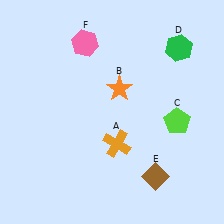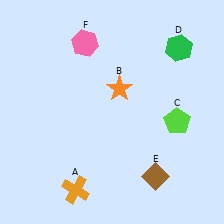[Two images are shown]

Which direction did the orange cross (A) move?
The orange cross (A) moved down.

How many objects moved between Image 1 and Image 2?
1 object moved between the two images.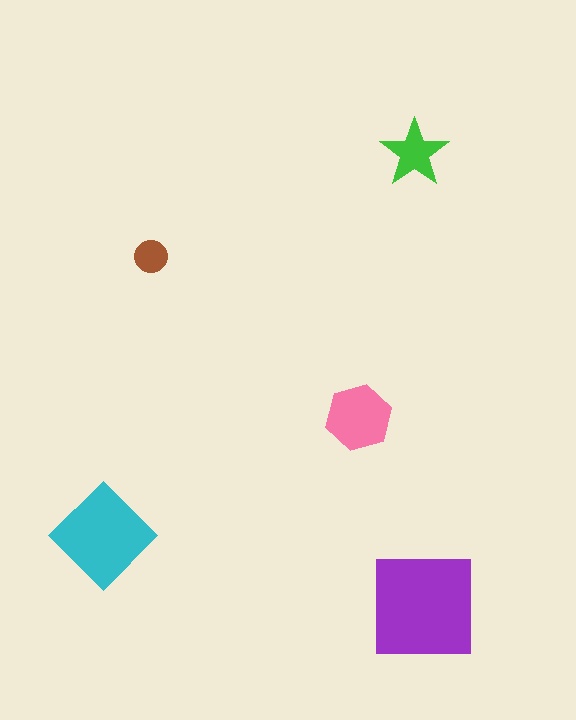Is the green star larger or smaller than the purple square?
Smaller.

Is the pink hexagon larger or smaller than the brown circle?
Larger.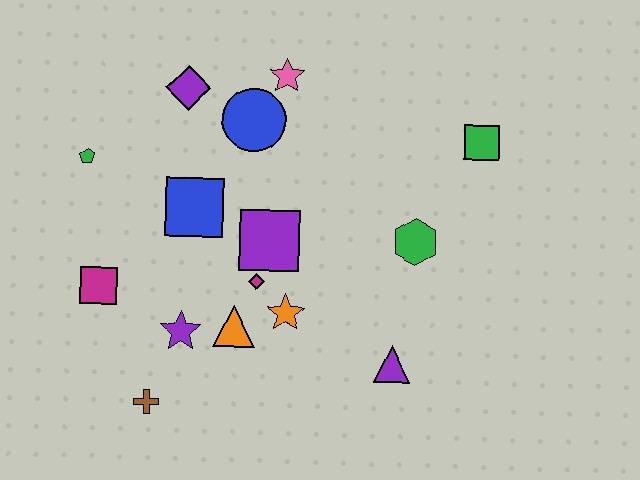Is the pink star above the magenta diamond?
Yes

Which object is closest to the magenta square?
The purple star is closest to the magenta square.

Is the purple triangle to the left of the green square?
Yes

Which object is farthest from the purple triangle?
The green pentagon is farthest from the purple triangle.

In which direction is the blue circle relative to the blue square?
The blue circle is above the blue square.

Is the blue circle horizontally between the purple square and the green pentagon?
Yes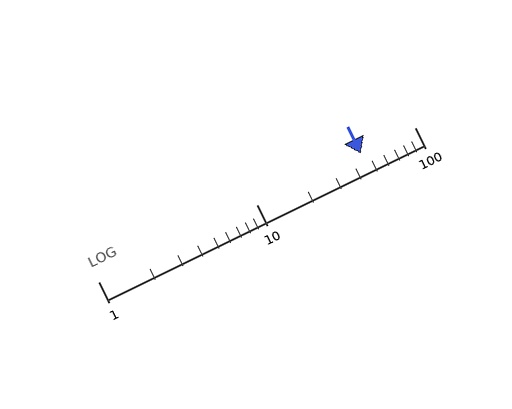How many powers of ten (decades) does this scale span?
The scale spans 2 decades, from 1 to 100.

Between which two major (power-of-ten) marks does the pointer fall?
The pointer is between 10 and 100.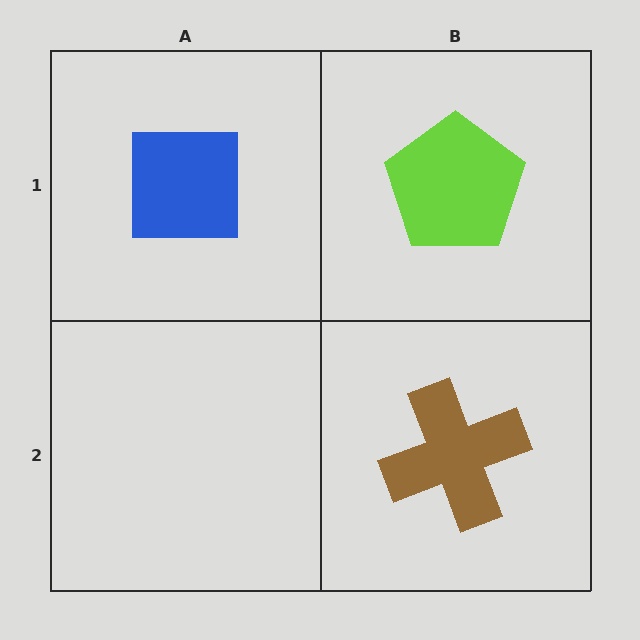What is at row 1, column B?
A lime pentagon.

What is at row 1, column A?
A blue square.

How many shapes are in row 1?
2 shapes.